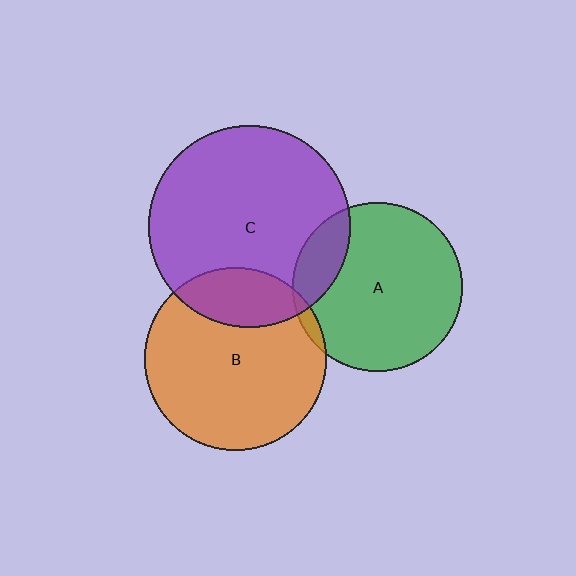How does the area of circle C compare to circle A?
Approximately 1.4 times.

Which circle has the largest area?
Circle C (purple).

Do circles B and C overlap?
Yes.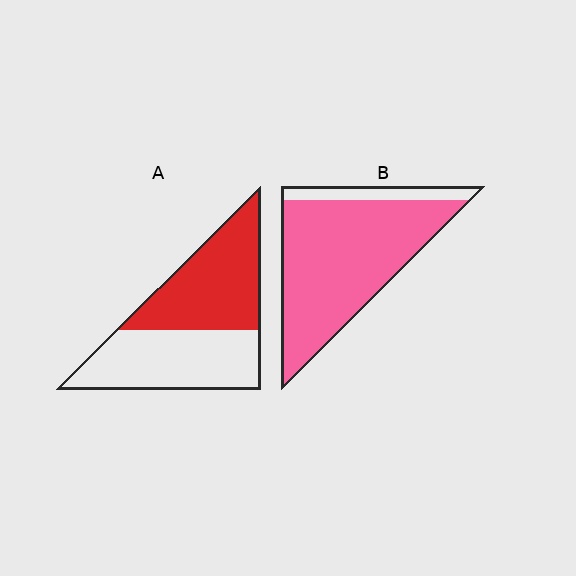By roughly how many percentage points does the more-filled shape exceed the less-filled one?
By roughly 35 percentage points (B over A).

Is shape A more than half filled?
Roughly half.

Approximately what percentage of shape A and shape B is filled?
A is approximately 50% and B is approximately 85%.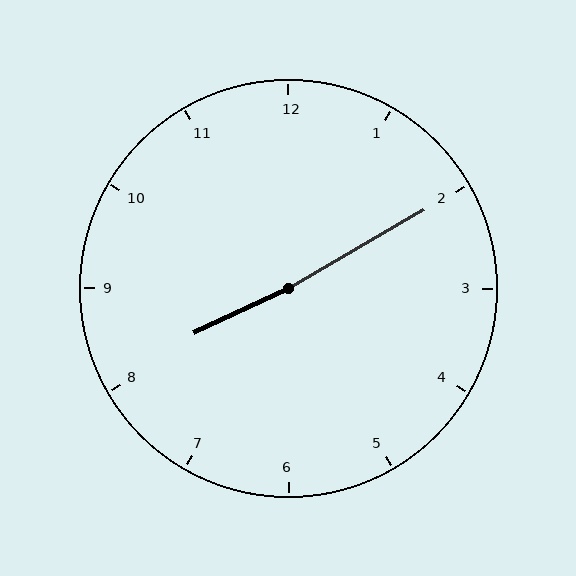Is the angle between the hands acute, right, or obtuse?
It is obtuse.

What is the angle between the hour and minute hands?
Approximately 175 degrees.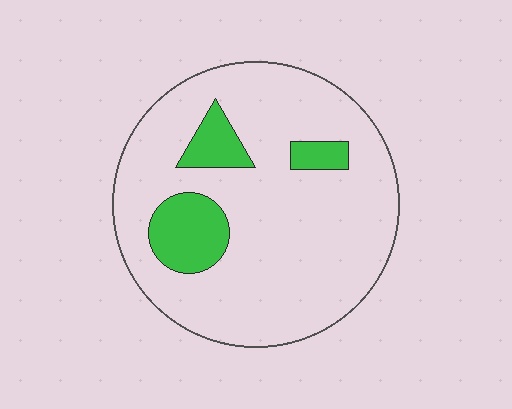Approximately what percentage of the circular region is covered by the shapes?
Approximately 15%.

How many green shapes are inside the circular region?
3.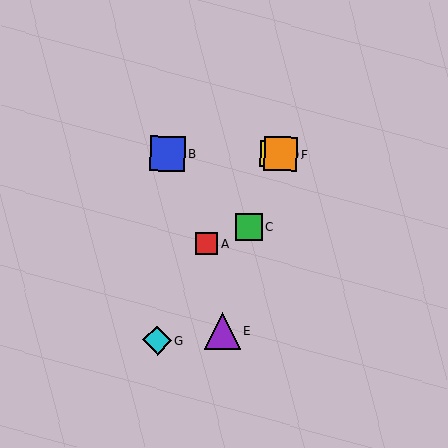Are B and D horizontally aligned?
Yes, both are at y≈153.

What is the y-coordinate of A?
Object A is at y≈243.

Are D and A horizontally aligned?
No, D is at y≈154 and A is at y≈243.